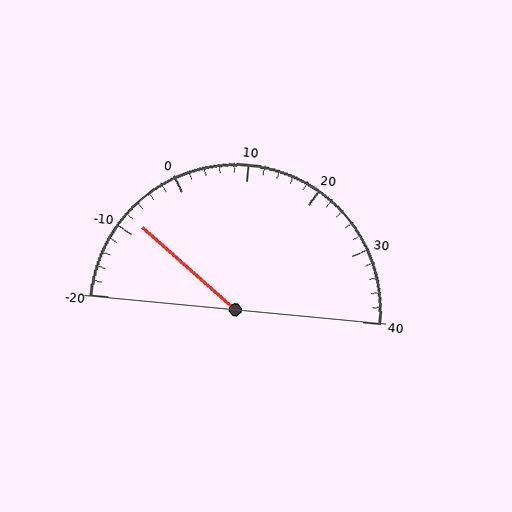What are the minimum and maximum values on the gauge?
The gauge ranges from -20 to 40.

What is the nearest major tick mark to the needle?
The nearest major tick mark is -10.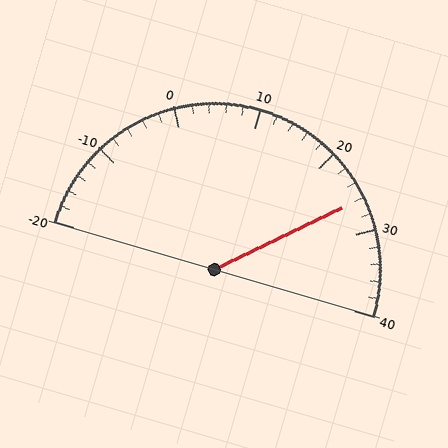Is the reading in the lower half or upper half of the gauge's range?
The reading is in the upper half of the range (-20 to 40).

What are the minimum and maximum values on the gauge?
The gauge ranges from -20 to 40.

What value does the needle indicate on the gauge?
The needle indicates approximately 26.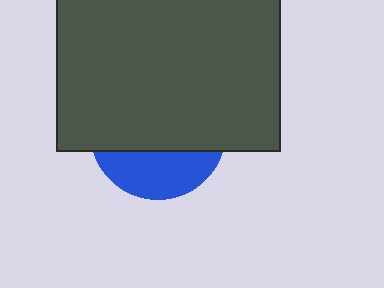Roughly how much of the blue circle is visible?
A small part of it is visible (roughly 32%).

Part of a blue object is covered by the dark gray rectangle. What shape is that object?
It is a circle.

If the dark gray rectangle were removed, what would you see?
You would see the complete blue circle.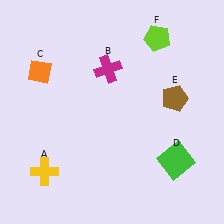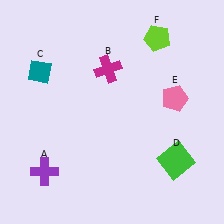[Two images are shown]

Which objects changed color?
A changed from yellow to purple. C changed from orange to teal. E changed from brown to pink.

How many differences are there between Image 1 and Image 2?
There are 3 differences between the two images.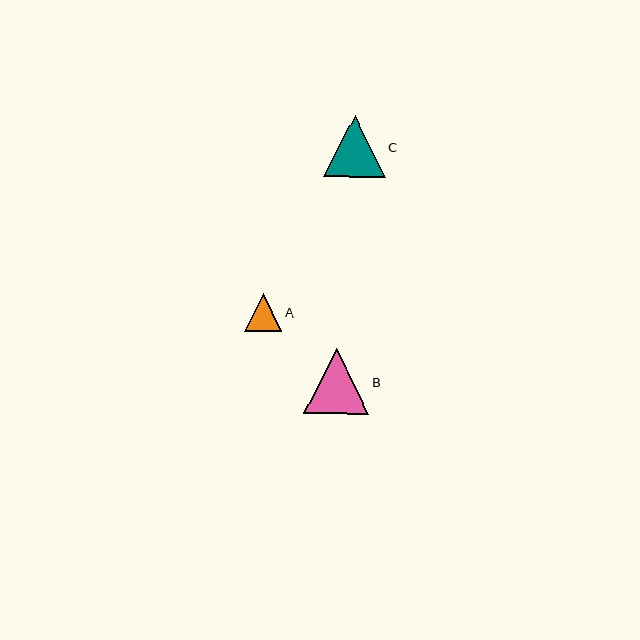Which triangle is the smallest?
Triangle A is the smallest with a size of approximately 38 pixels.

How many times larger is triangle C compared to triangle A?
Triangle C is approximately 1.6 times the size of triangle A.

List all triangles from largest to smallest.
From largest to smallest: B, C, A.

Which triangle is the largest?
Triangle B is the largest with a size of approximately 65 pixels.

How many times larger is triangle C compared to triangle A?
Triangle C is approximately 1.6 times the size of triangle A.